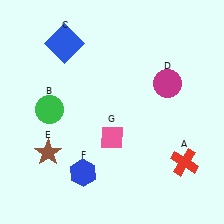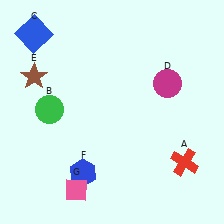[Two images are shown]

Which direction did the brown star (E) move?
The brown star (E) moved up.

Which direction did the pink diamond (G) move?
The pink diamond (G) moved down.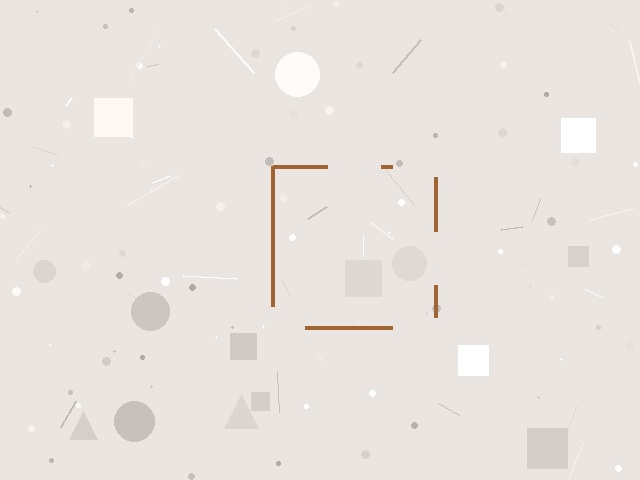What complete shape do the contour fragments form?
The contour fragments form a square.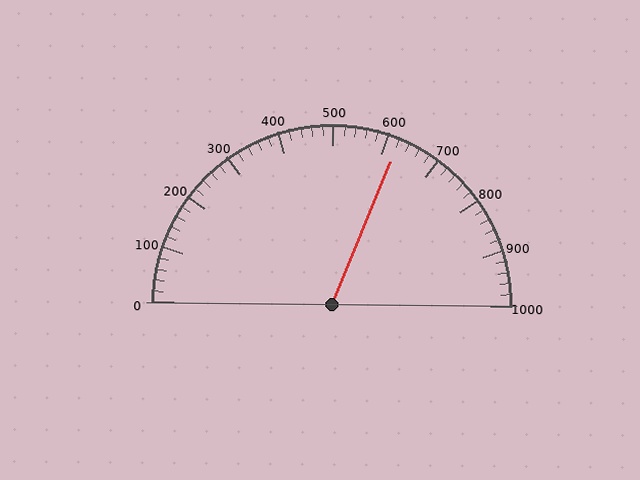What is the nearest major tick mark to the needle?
The nearest major tick mark is 600.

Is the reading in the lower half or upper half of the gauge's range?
The reading is in the upper half of the range (0 to 1000).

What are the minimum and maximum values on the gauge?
The gauge ranges from 0 to 1000.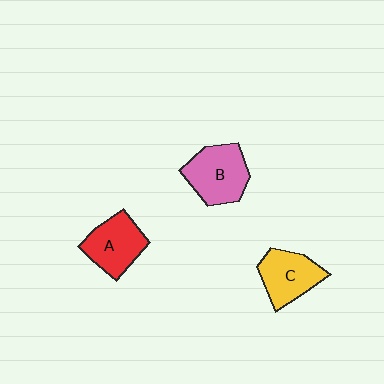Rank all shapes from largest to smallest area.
From largest to smallest: B (pink), A (red), C (yellow).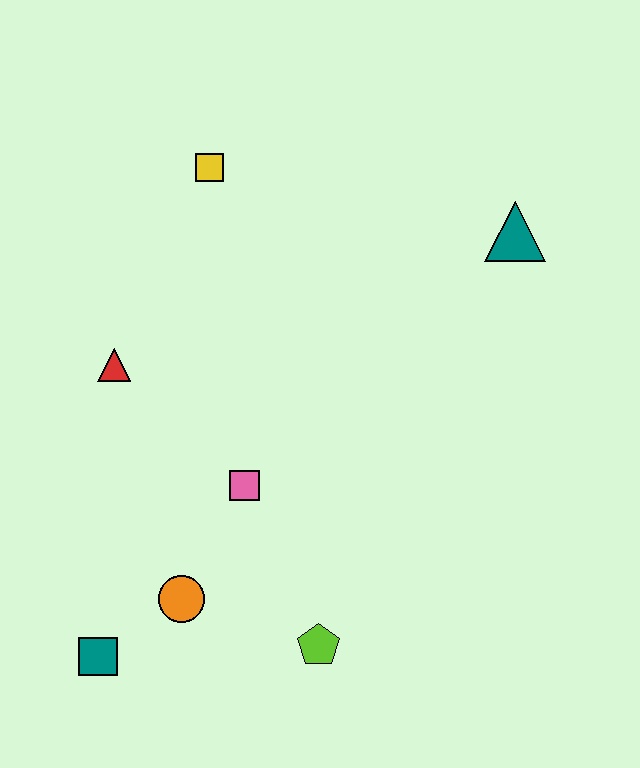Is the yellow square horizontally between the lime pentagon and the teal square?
Yes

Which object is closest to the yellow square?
The red triangle is closest to the yellow square.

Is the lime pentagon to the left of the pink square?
No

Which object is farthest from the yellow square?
The teal square is farthest from the yellow square.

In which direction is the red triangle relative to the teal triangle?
The red triangle is to the left of the teal triangle.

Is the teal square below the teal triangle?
Yes